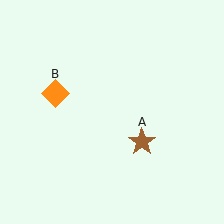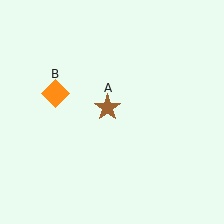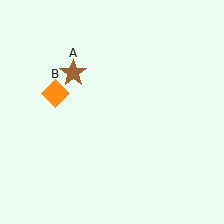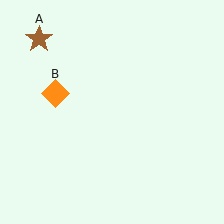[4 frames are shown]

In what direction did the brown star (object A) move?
The brown star (object A) moved up and to the left.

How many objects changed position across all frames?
1 object changed position: brown star (object A).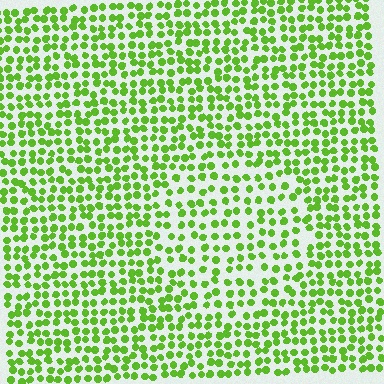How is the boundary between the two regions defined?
The boundary is defined by a change in element density (approximately 1.5x ratio). All elements are the same color, size, and shape.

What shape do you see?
I see a circle.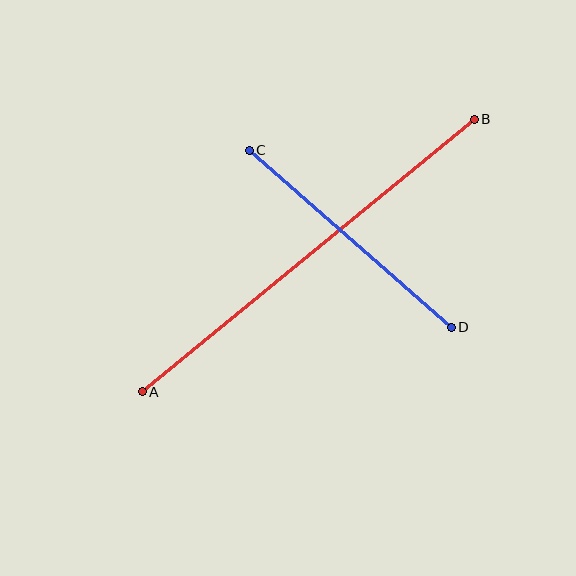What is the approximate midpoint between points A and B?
The midpoint is at approximately (308, 256) pixels.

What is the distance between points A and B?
The distance is approximately 429 pixels.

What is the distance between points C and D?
The distance is approximately 269 pixels.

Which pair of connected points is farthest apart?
Points A and B are farthest apart.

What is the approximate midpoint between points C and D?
The midpoint is at approximately (350, 239) pixels.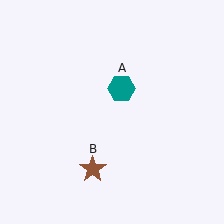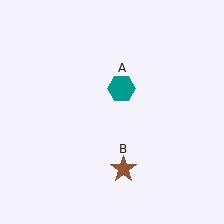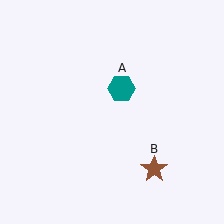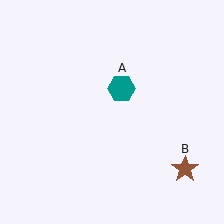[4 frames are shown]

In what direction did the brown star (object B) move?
The brown star (object B) moved right.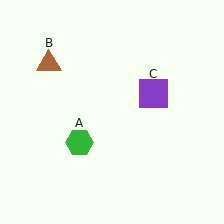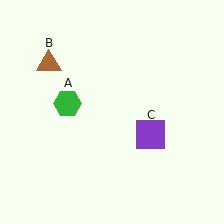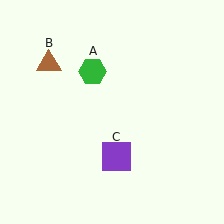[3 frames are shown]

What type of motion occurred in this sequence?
The green hexagon (object A), purple square (object C) rotated clockwise around the center of the scene.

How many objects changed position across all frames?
2 objects changed position: green hexagon (object A), purple square (object C).